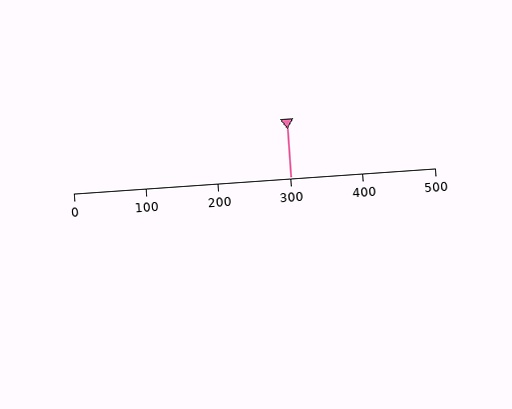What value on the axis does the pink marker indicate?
The marker indicates approximately 300.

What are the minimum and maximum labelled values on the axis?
The axis runs from 0 to 500.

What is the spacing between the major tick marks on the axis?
The major ticks are spaced 100 apart.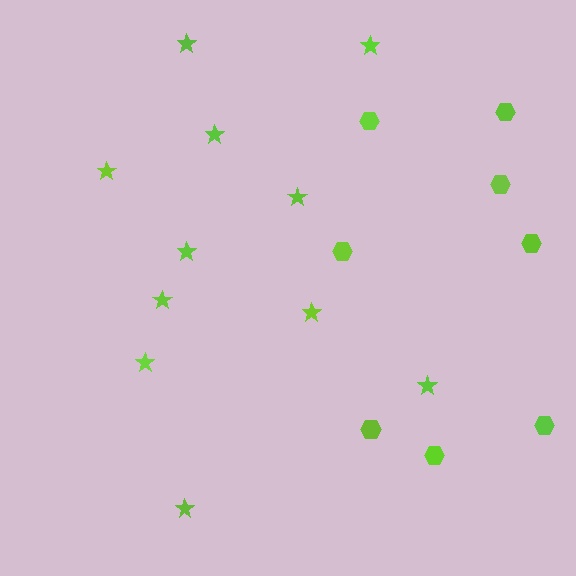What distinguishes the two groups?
There are 2 groups: one group of stars (11) and one group of hexagons (8).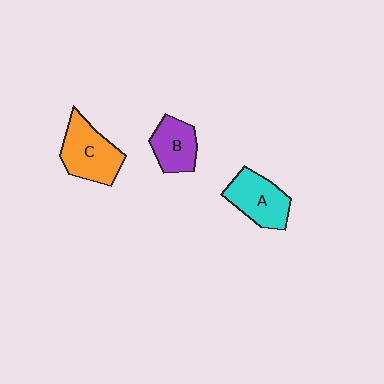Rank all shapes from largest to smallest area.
From largest to smallest: C (orange), A (cyan), B (purple).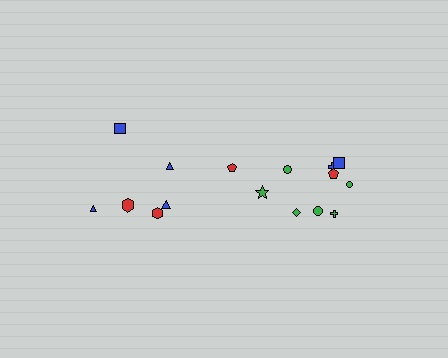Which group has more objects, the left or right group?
The right group.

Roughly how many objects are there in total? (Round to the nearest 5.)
Roughly 15 objects in total.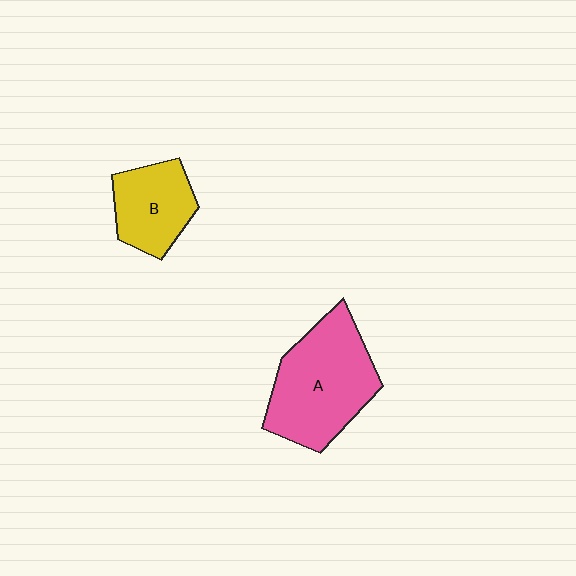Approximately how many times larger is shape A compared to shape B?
Approximately 1.7 times.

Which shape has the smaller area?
Shape B (yellow).